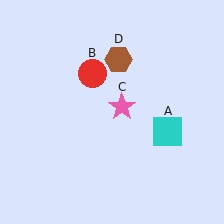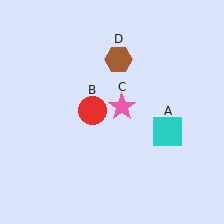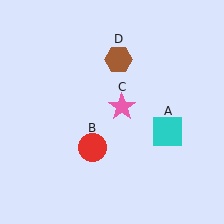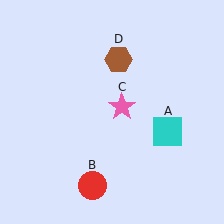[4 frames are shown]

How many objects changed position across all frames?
1 object changed position: red circle (object B).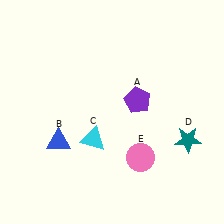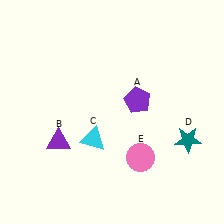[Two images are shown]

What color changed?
The triangle (B) changed from blue in Image 1 to purple in Image 2.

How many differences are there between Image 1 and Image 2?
There is 1 difference between the two images.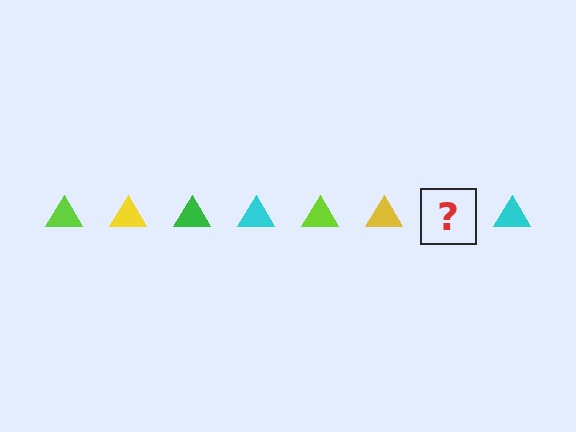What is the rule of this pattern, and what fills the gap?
The rule is that the pattern cycles through lime, yellow, green, cyan triangles. The gap should be filled with a green triangle.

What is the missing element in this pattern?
The missing element is a green triangle.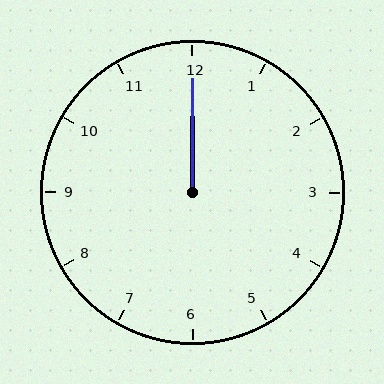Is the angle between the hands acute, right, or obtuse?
It is acute.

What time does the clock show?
12:00.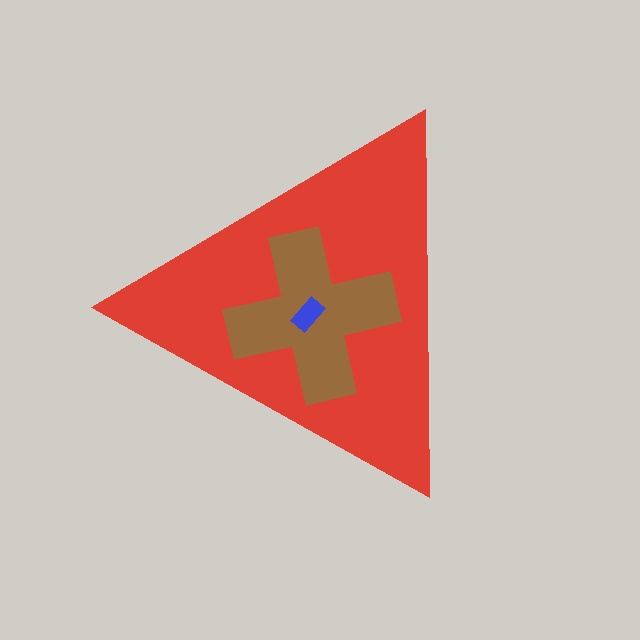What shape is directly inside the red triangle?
The brown cross.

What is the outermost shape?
The red triangle.